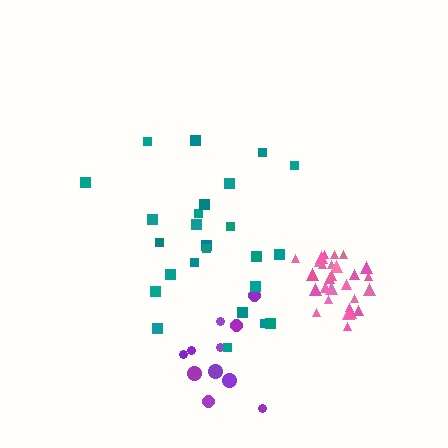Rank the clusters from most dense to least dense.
pink, purple, teal.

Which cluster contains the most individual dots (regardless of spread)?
Pink (28).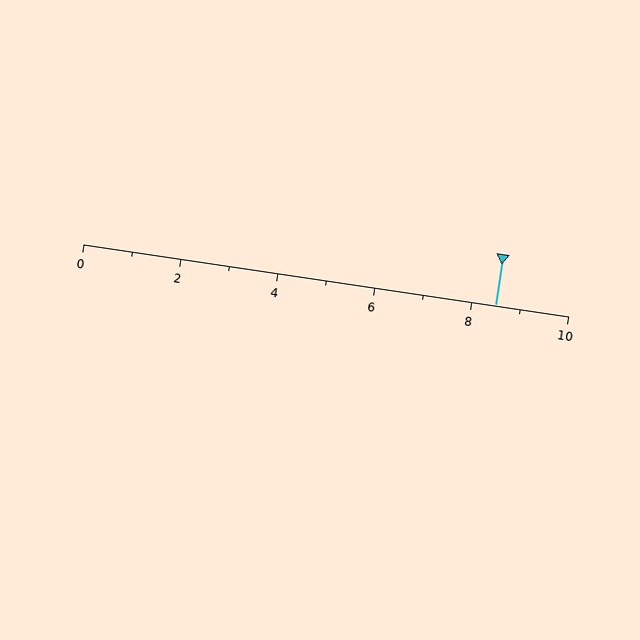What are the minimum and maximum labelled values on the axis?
The axis runs from 0 to 10.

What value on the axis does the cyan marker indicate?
The marker indicates approximately 8.5.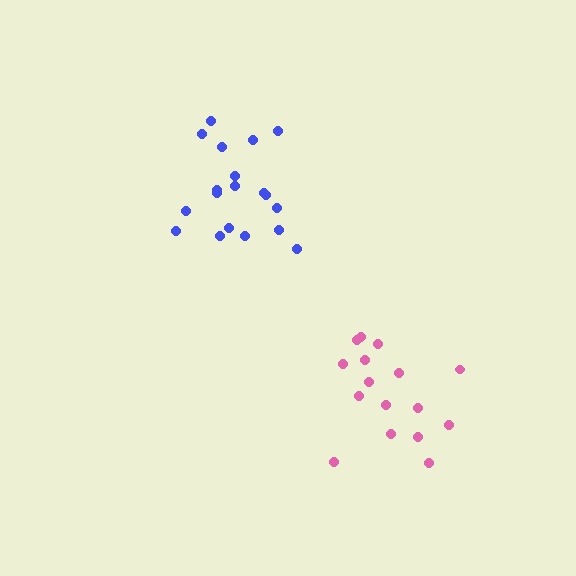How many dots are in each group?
Group 1: 19 dots, Group 2: 16 dots (35 total).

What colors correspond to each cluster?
The clusters are colored: blue, pink.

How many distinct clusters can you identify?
There are 2 distinct clusters.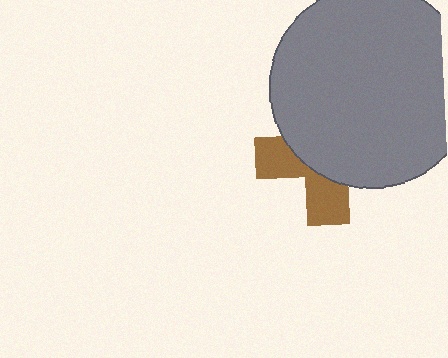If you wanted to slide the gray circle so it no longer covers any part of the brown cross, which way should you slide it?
Slide it up — that is the most direct way to separate the two shapes.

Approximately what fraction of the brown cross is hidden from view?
Roughly 63% of the brown cross is hidden behind the gray circle.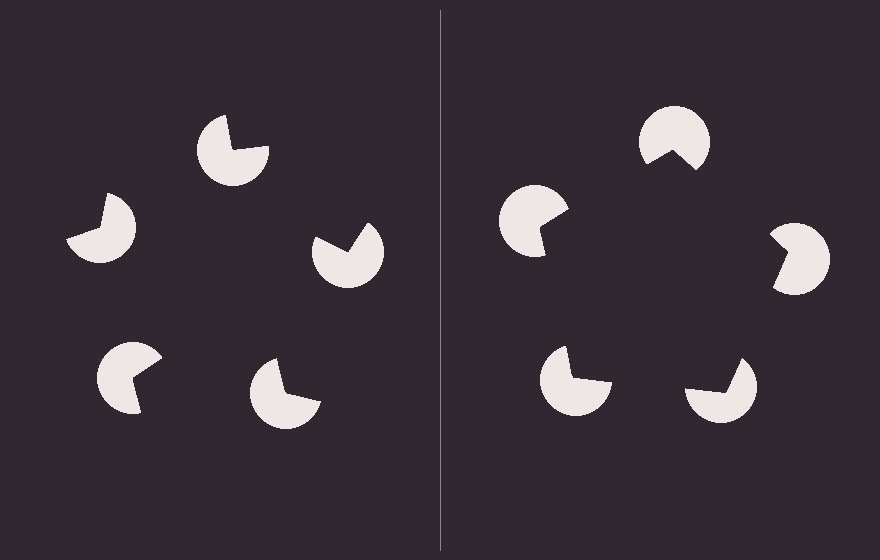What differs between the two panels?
The pac-man discs are positioned identically on both sides; only the wedge orientations differ. On the right they align to a pentagon; on the left they are misaligned.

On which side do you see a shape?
An illusory pentagon appears on the right side. On the left side the wedge cuts are rotated, so no coherent shape forms.